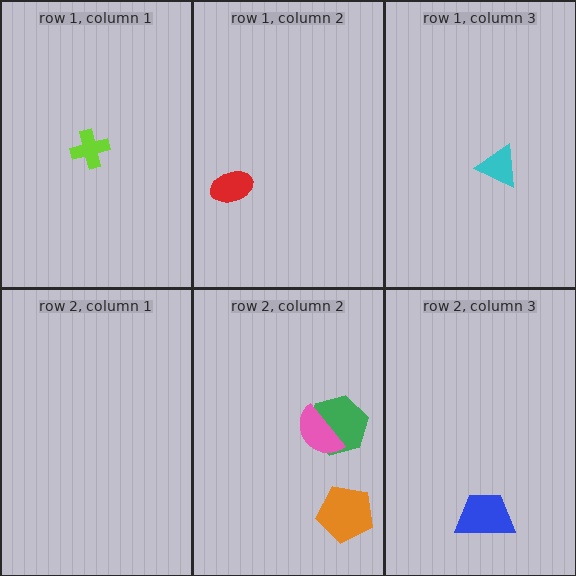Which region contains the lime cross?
The row 1, column 1 region.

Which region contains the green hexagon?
The row 2, column 2 region.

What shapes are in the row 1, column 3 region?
The cyan triangle.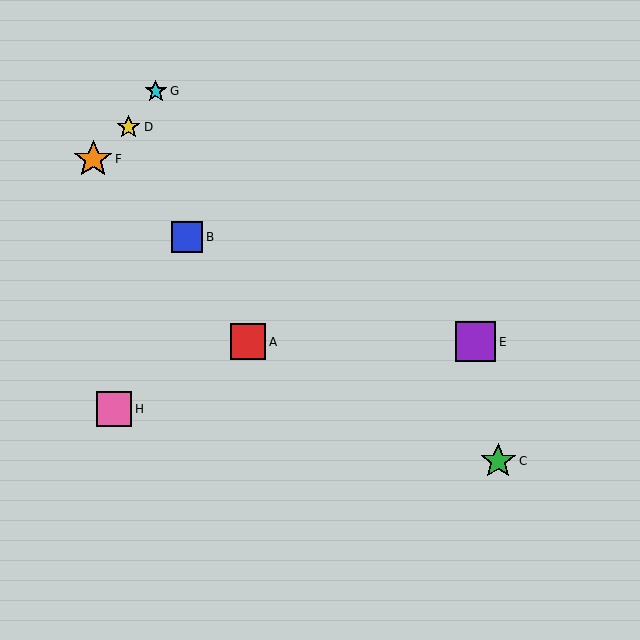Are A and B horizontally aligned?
No, A is at y≈342 and B is at y≈237.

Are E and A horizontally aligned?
Yes, both are at y≈342.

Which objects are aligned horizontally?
Objects A, E are aligned horizontally.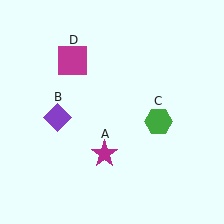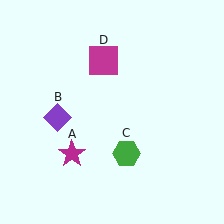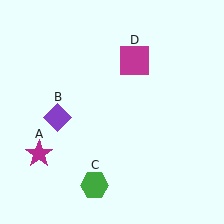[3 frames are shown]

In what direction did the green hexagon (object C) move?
The green hexagon (object C) moved down and to the left.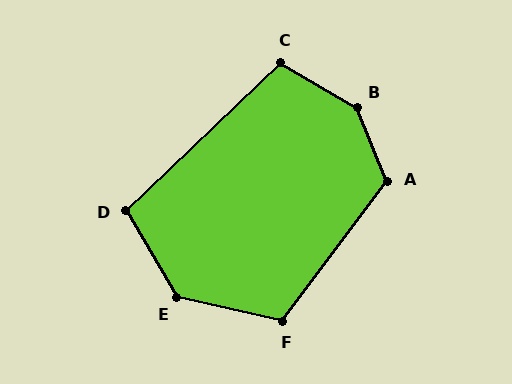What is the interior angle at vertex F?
Approximately 114 degrees (obtuse).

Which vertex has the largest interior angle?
B, at approximately 143 degrees.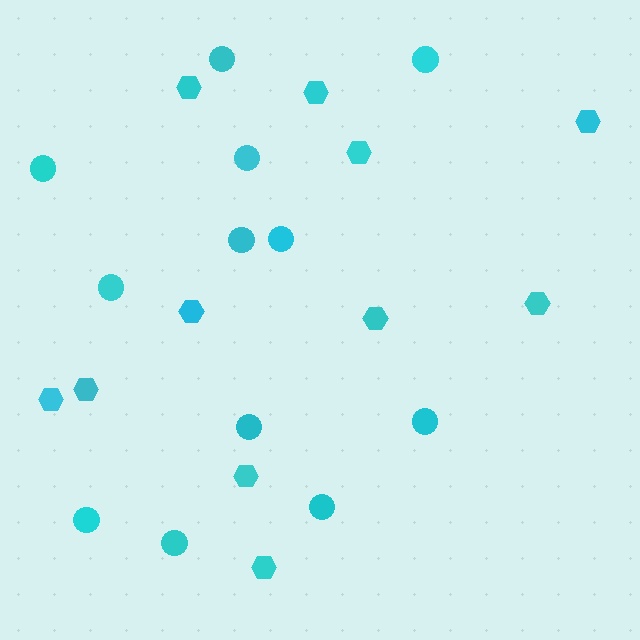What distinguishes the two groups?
There are 2 groups: one group of circles (12) and one group of hexagons (11).